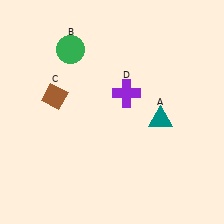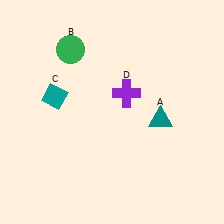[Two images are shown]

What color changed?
The diamond (C) changed from brown in Image 1 to teal in Image 2.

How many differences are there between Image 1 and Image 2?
There is 1 difference between the two images.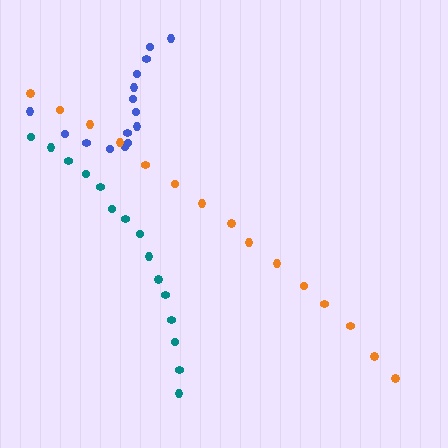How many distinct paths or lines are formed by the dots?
There are 3 distinct paths.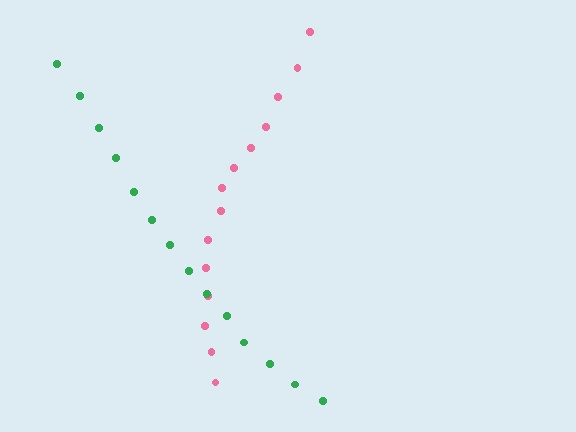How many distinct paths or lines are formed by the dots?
There are 2 distinct paths.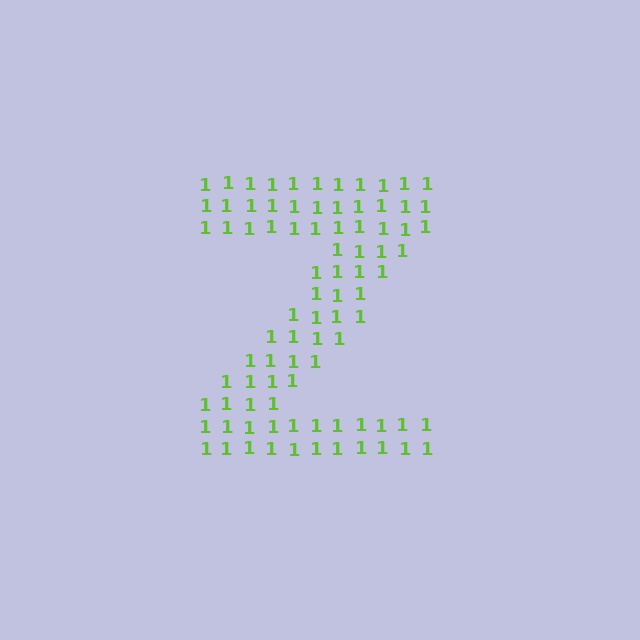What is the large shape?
The large shape is the letter Z.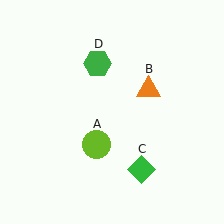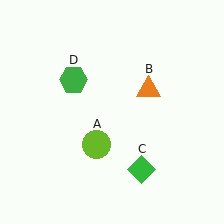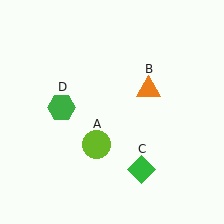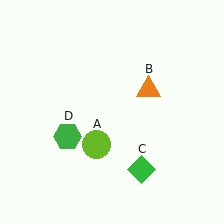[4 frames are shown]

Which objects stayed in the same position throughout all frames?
Lime circle (object A) and orange triangle (object B) and green diamond (object C) remained stationary.